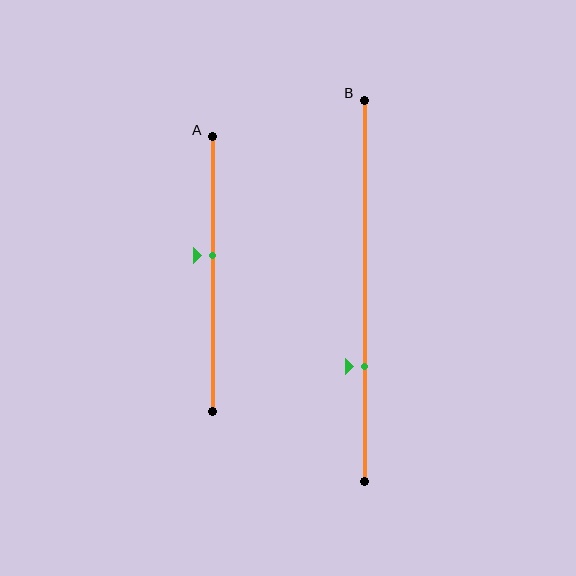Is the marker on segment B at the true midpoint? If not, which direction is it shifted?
No, the marker on segment B is shifted downward by about 20% of the segment length.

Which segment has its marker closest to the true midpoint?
Segment A has its marker closest to the true midpoint.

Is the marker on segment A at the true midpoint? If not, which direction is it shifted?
No, the marker on segment A is shifted upward by about 7% of the segment length.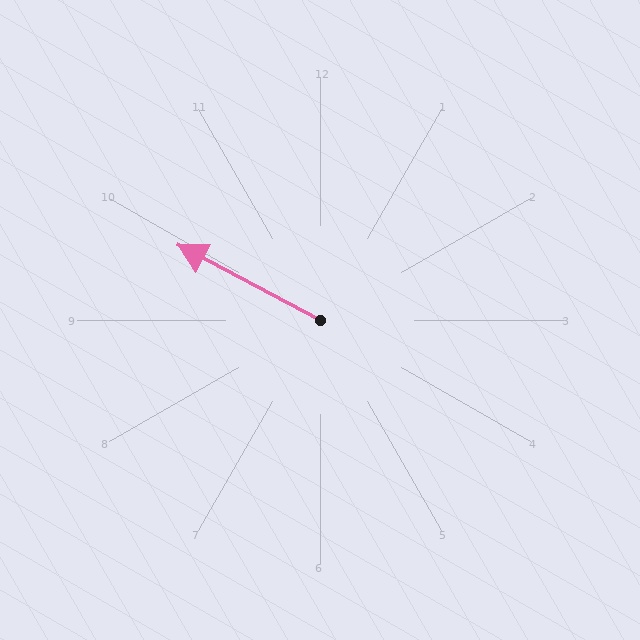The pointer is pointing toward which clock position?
Roughly 10 o'clock.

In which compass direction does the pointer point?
Northwest.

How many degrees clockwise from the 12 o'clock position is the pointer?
Approximately 298 degrees.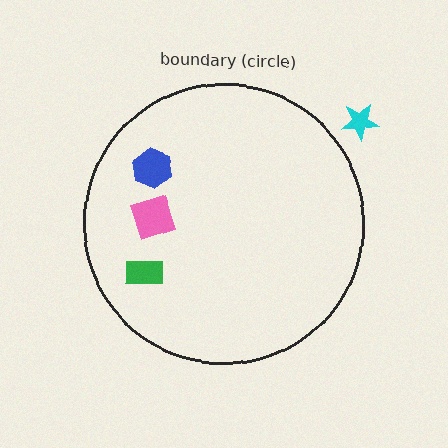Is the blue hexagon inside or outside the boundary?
Inside.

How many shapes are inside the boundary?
3 inside, 1 outside.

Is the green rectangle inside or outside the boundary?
Inside.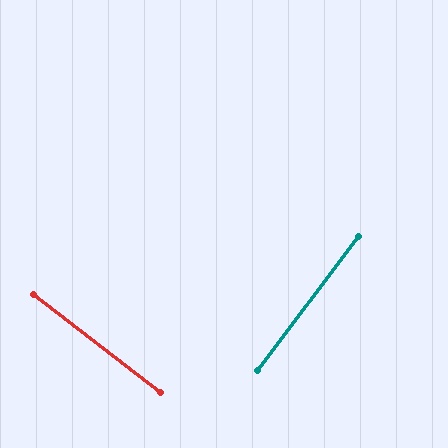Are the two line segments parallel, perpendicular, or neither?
Perpendicular — they meet at approximately 89°.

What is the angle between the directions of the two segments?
Approximately 89 degrees.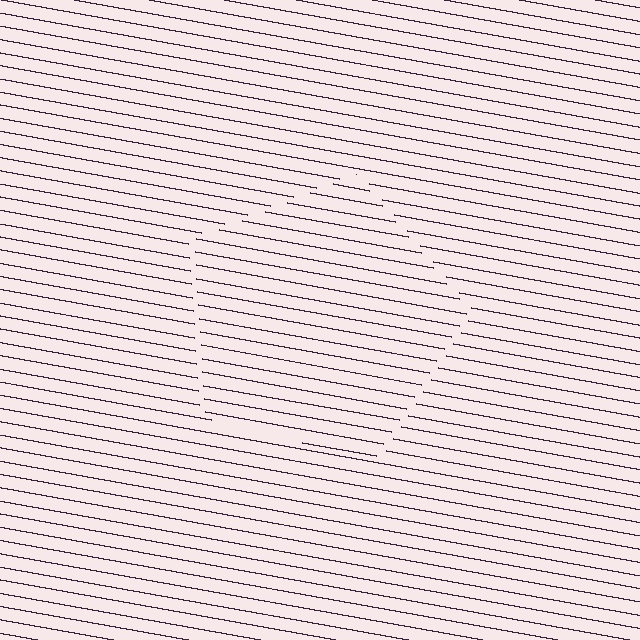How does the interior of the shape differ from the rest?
The interior of the shape contains the same grating, shifted by half a period — the contour is defined by the phase discontinuity where line-ends from the inner and outer gratings abut.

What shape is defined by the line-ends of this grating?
An illusory pentagon. The interior of the shape contains the same grating, shifted by half a period — the contour is defined by the phase discontinuity where line-ends from the inner and outer gratings abut.